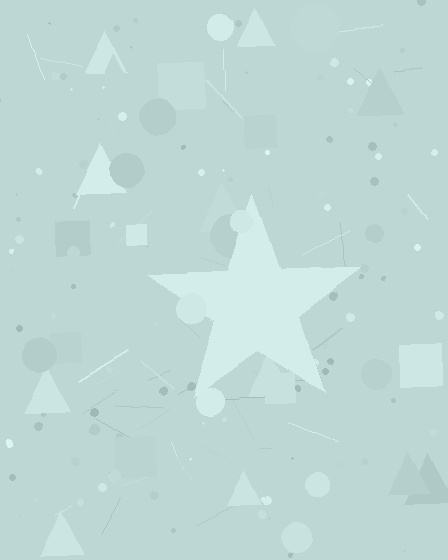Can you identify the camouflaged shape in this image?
The camouflaged shape is a star.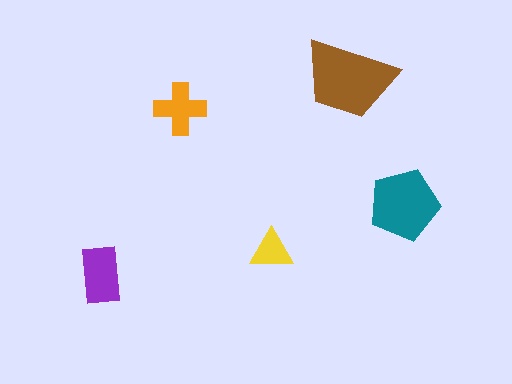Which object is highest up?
The brown trapezoid is topmost.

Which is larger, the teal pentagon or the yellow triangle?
The teal pentagon.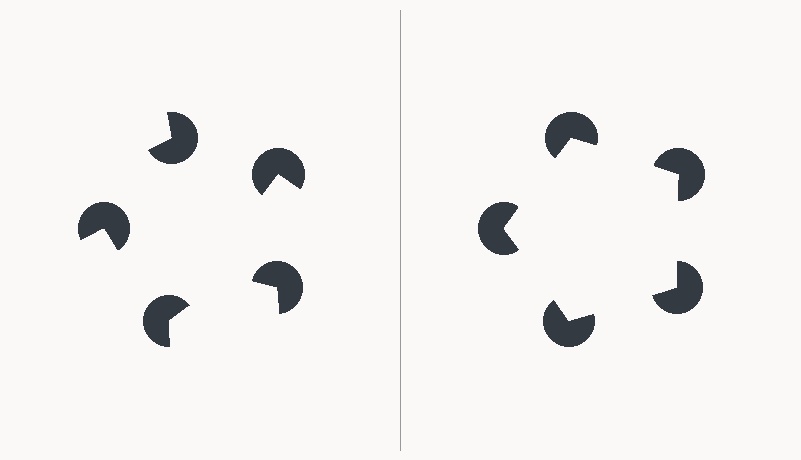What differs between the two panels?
The pac-man discs are positioned identically on both sides; only the wedge orientations differ. On the right they align to a pentagon; on the left they are misaligned.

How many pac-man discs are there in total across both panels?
10 — 5 on each side.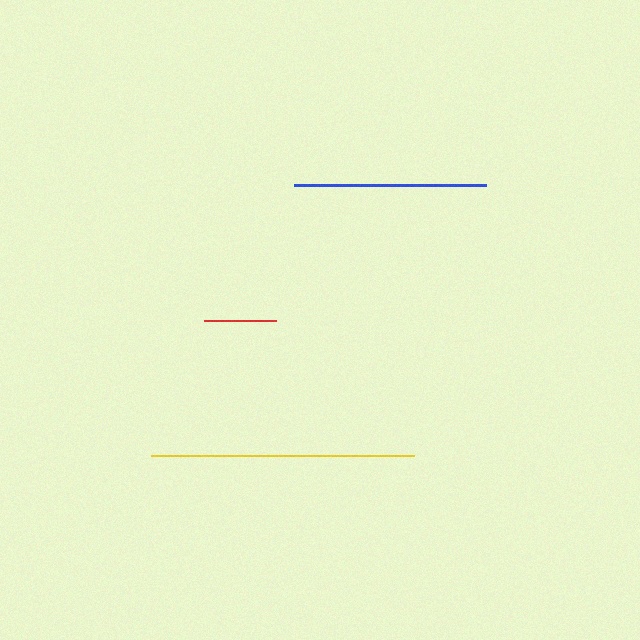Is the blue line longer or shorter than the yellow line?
The yellow line is longer than the blue line.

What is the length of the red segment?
The red segment is approximately 72 pixels long.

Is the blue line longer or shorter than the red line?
The blue line is longer than the red line.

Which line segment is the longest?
The yellow line is the longest at approximately 263 pixels.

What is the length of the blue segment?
The blue segment is approximately 192 pixels long.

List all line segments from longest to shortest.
From longest to shortest: yellow, blue, red.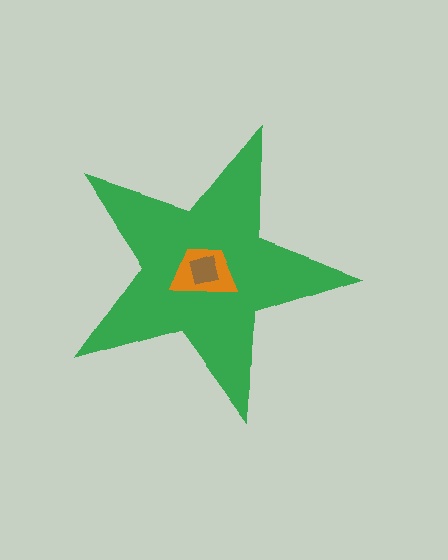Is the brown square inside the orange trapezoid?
Yes.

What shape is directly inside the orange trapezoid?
The brown square.